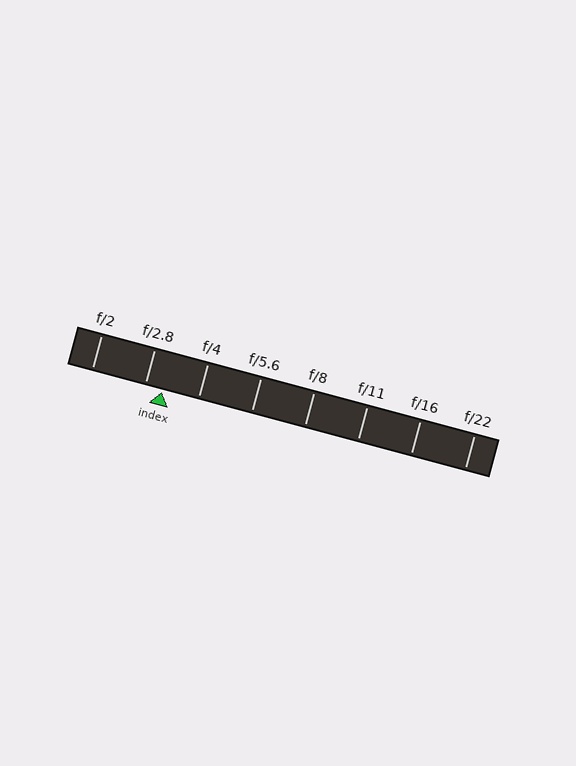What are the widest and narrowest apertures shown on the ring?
The widest aperture shown is f/2 and the narrowest is f/22.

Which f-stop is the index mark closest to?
The index mark is closest to f/2.8.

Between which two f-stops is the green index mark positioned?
The index mark is between f/2.8 and f/4.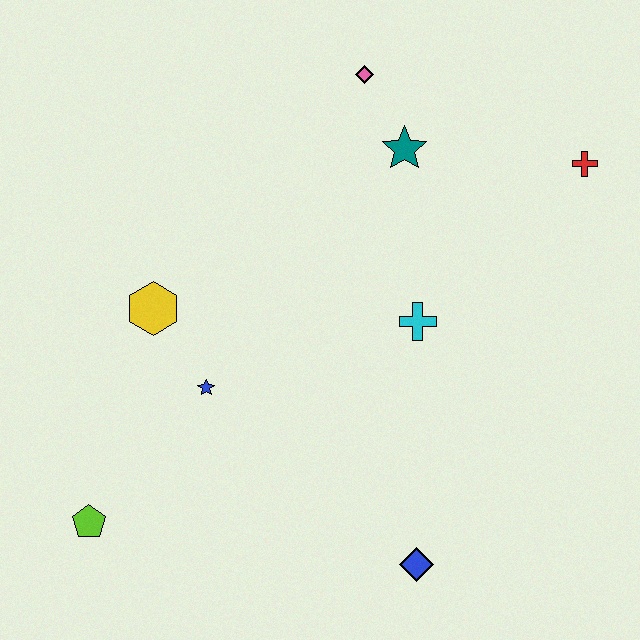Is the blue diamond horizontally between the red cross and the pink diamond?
Yes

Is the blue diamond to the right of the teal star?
Yes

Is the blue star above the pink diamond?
No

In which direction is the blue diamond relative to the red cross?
The blue diamond is below the red cross.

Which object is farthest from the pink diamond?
The lime pentagon is farthest from the pink diamond.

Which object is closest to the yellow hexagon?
The blue star is closest to the yellow hexagon.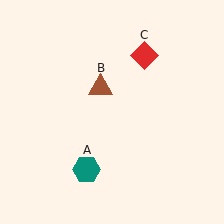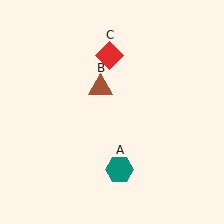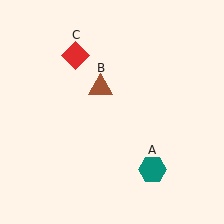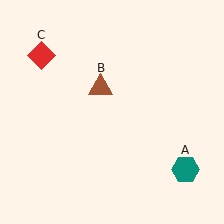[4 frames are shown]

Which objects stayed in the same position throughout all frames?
Brown triangle (object B) remained stationary.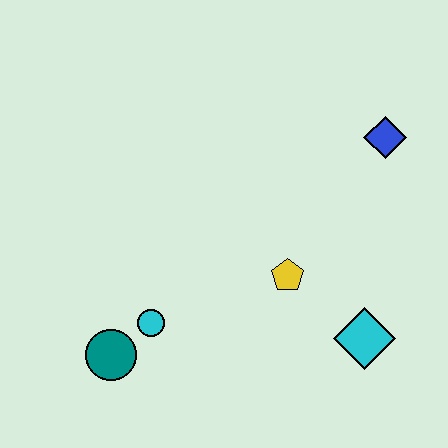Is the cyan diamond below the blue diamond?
Yes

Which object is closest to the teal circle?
The cyan circle is closest to the teal circle.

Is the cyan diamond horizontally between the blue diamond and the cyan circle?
Yes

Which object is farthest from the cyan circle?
The blue diamond is farthest from the cyan circle.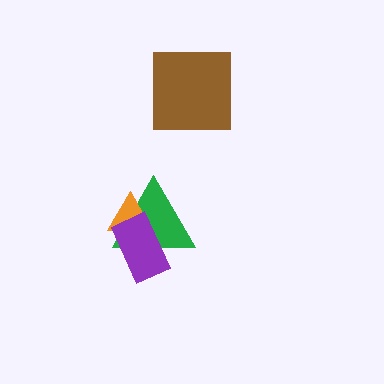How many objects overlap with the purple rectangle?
2 objects overlap with the purple rectangle.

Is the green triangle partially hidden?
Yes, it is partially covered by another shape.